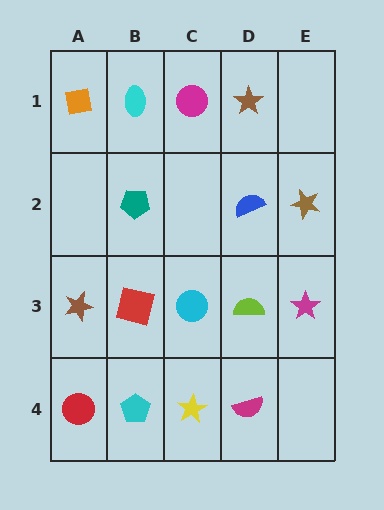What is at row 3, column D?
A lime semicircle.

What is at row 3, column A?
A brown star.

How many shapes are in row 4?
4 shapes.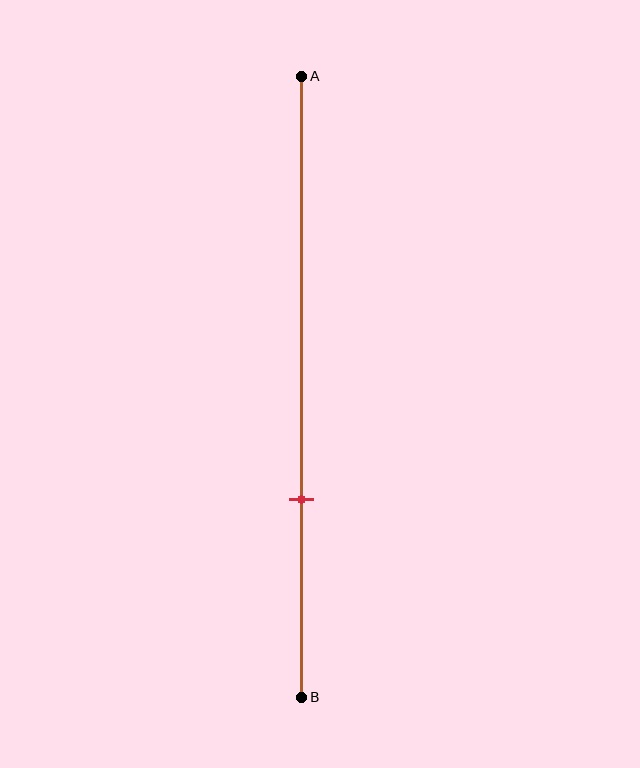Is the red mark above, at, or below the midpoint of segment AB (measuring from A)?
The red mark is below the midpoint of segment AB.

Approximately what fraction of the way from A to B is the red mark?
The red mark is approximately 70% of the way from A to B.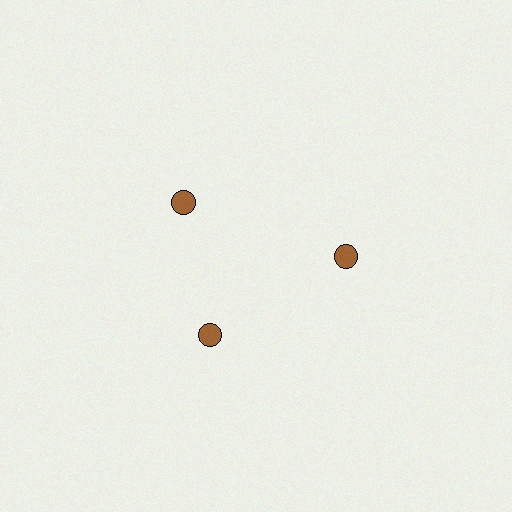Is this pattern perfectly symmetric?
No. The 3 brown circles are arranged in a ring, but one element near the 11 o'clock position is rotated out of alignment along the ring, breaking the 3-fold rotational symmetry.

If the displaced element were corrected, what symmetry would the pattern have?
It would have 3-fold rotational symmetry — the pattern would map onto itself every 120 degrees.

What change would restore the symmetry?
The symmetry would be restored by rotating it back into even spacing with its neighbors so that all 3 circles sit at equal angles and equal distance from the center.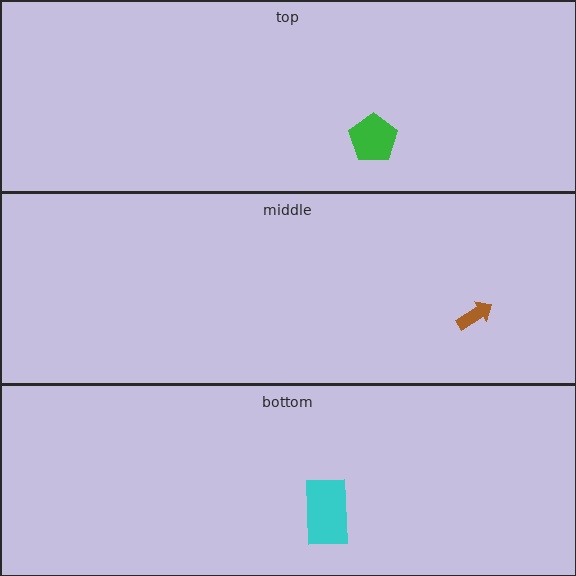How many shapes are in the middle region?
1.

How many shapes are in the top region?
1.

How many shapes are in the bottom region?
1.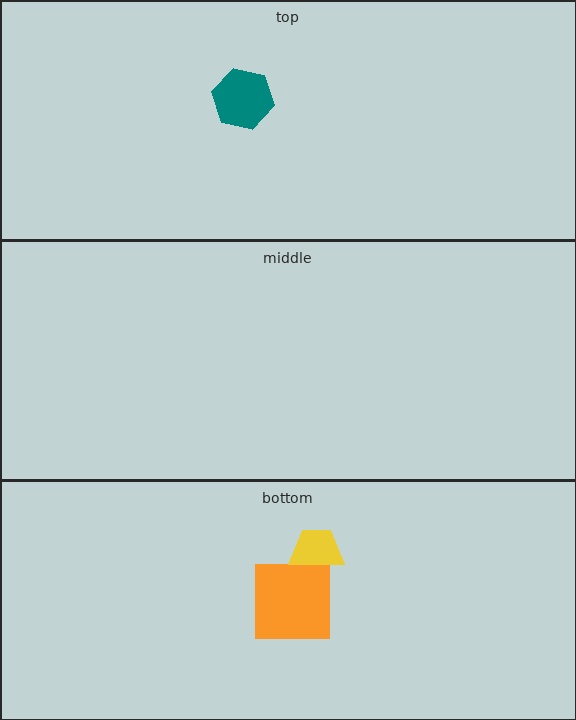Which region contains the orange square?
The bottom region.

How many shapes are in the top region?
1.